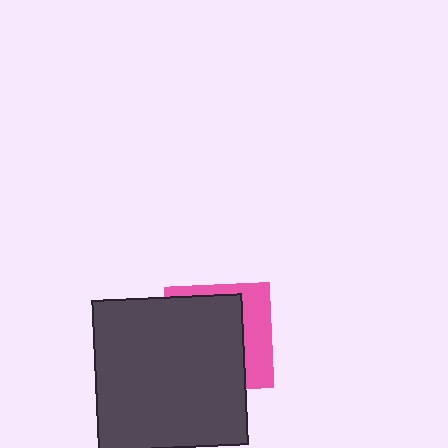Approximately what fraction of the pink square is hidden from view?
Roughly 67% of the pink square is hidden behind the dark gray square.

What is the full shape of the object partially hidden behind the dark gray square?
The partially hidden object is a pink square.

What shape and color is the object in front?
The object in front is a dark gray square.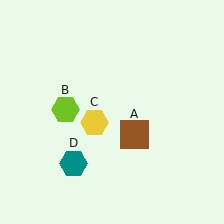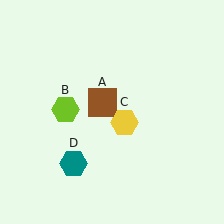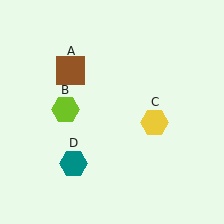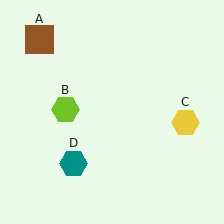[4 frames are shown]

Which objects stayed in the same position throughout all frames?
Lime hexagon (object B) and teal hexagon (object D) remained stationary.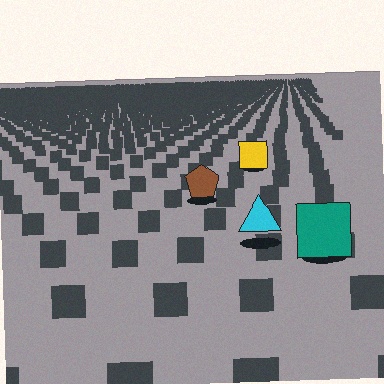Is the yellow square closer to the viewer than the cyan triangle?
No. The cyan triangle is closer — you can tell from the texture gradient: the ground texture is coarser near it.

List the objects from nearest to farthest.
From nearest to farthest: the teal square, the cyan triangle, the brown pentagon, the yellow square.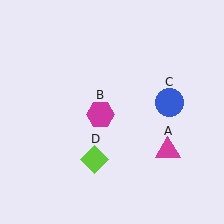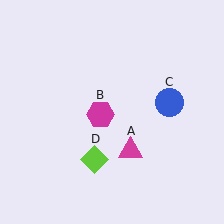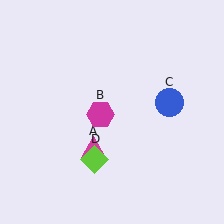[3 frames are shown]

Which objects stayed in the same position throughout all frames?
Magenta hexagon (object B) and blue circle (object C) and lime diamond (object D) remained stationary.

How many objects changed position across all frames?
1 object changed position: magenta triangle (object A).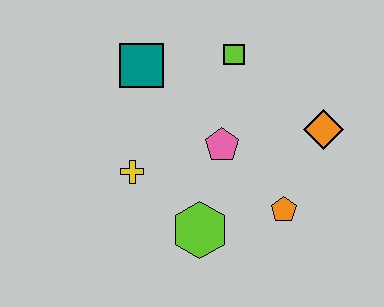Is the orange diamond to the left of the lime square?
No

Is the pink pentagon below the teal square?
Yes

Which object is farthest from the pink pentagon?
The teal square is farthest from the pink pentagon.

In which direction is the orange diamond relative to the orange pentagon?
The orange diamond is above the orange pentagon.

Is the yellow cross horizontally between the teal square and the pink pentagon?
No